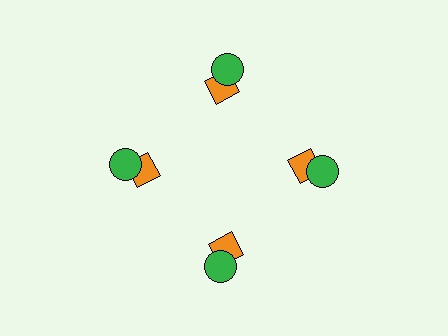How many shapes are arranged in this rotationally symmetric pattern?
There are 8 shapes, arranged in 4 groups of 2.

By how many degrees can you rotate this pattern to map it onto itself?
The pattern maps onto itself every 90 degrees of rotation.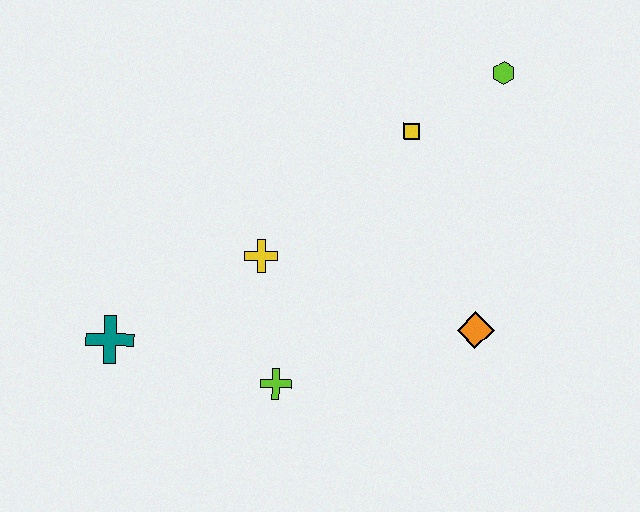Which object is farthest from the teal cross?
The lime hexagon is farthest from the teal cross.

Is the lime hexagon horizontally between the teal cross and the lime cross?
No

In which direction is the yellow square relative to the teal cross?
The yellow square is to the right of the teal cross.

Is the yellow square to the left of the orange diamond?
Yes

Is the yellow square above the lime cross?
Yes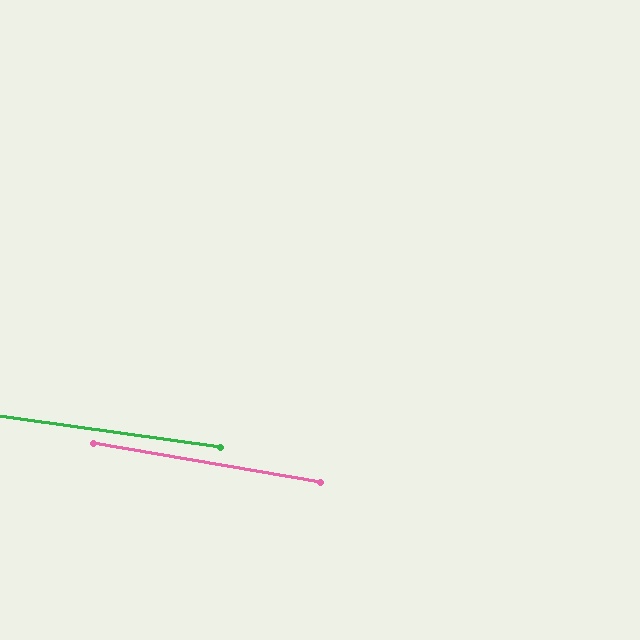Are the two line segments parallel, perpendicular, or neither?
Parallel — their directions differ by only 1.7°.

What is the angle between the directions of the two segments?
Approximately 2 degrees.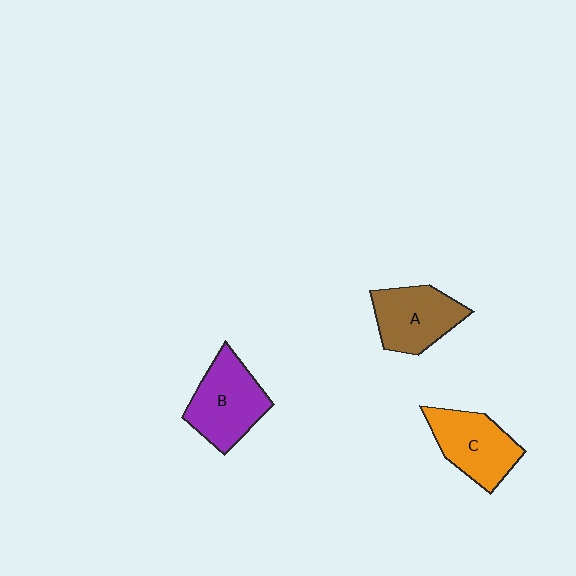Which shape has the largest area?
Shape B (purple).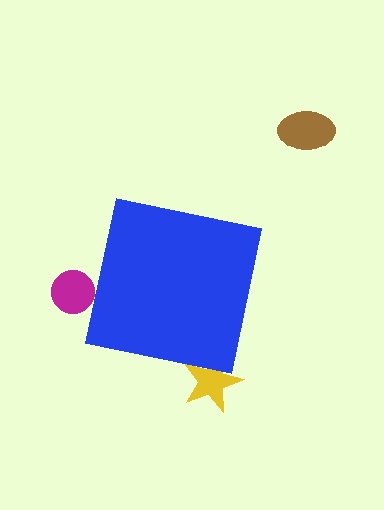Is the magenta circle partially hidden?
Yes, the magenta circle is partially hidden behind the blue square.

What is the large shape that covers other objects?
A blue square.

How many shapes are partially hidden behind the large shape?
2 shapes are partially hidden.